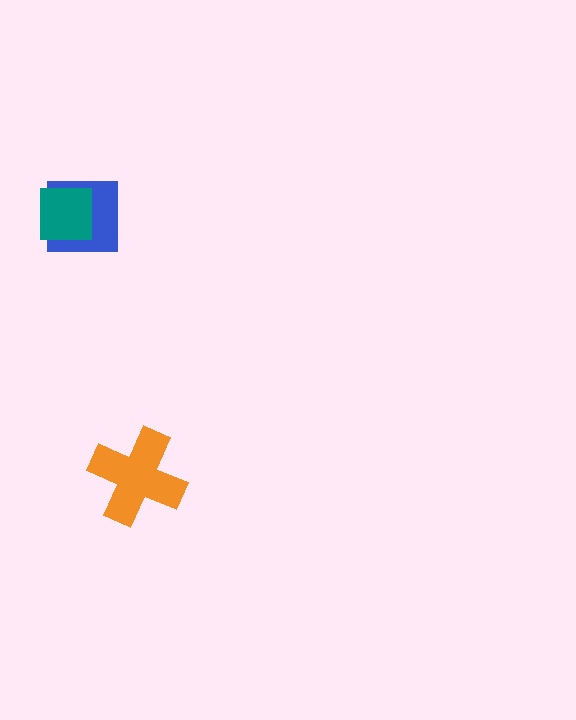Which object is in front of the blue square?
The teal square is in front of the blue square.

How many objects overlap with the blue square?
1 object overlaps with the blue square.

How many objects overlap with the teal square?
1 object overlaps with the teal square.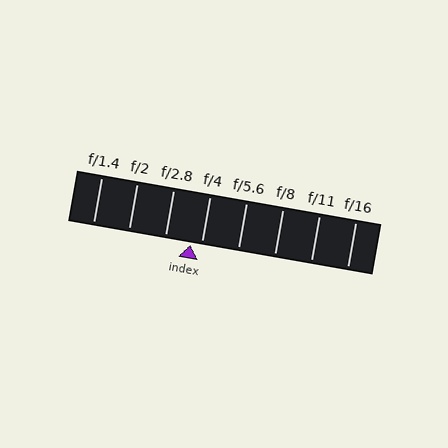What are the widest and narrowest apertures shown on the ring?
The widest aperture shown is f/1.4 and the narrowest is f/16.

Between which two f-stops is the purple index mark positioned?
The index mark is between f/2.8 and f/4.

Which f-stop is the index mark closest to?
The index mark is closest to f/4.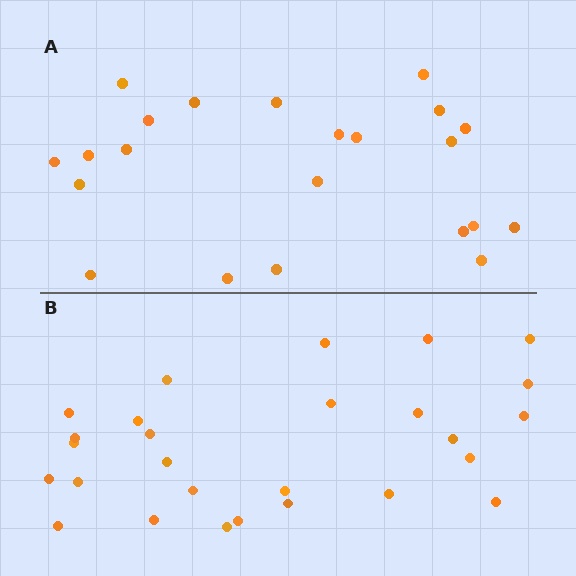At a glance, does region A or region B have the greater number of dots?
Region B (the bottom region) has more dots.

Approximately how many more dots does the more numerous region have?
Region B has about 5 more dots than region A.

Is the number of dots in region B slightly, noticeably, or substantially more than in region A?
Region B has only slightly more — the two regions are fairly close. The ratio is roughly 1.2 to 1.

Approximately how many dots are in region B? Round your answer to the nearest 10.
About 30 dots. (The exact count is 27, which rounds to 30.)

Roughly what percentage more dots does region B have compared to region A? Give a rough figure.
About 25% more.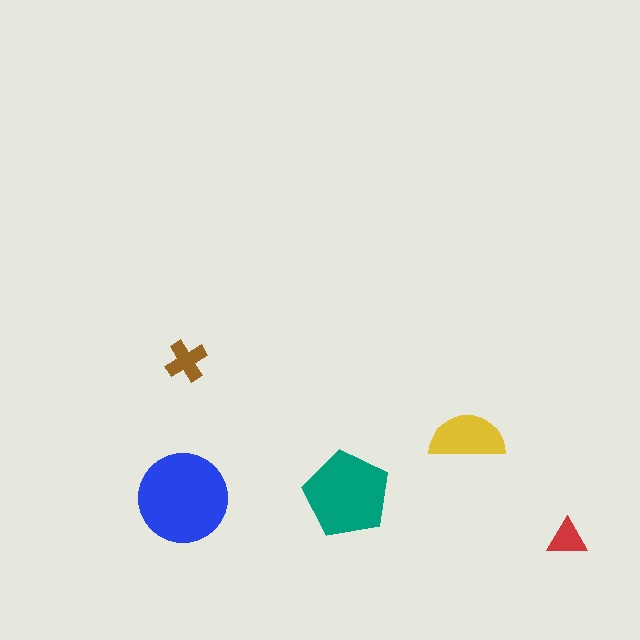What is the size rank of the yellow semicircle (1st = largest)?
3rd.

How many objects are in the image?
There are 5 objects in the image.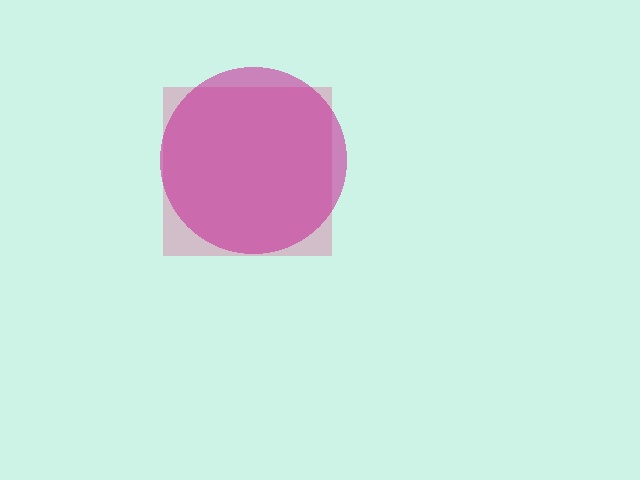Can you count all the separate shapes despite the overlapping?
Yes, there are 2 separate shapes.